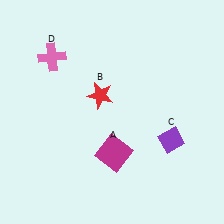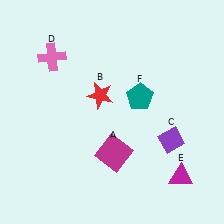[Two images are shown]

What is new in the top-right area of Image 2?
A teal pentagon (F) was added in the top-right area of Image 2.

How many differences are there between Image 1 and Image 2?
There are 2 differences between the two images.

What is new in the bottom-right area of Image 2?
A magenta triangle (E) was added in the bottom-right area of Image 2.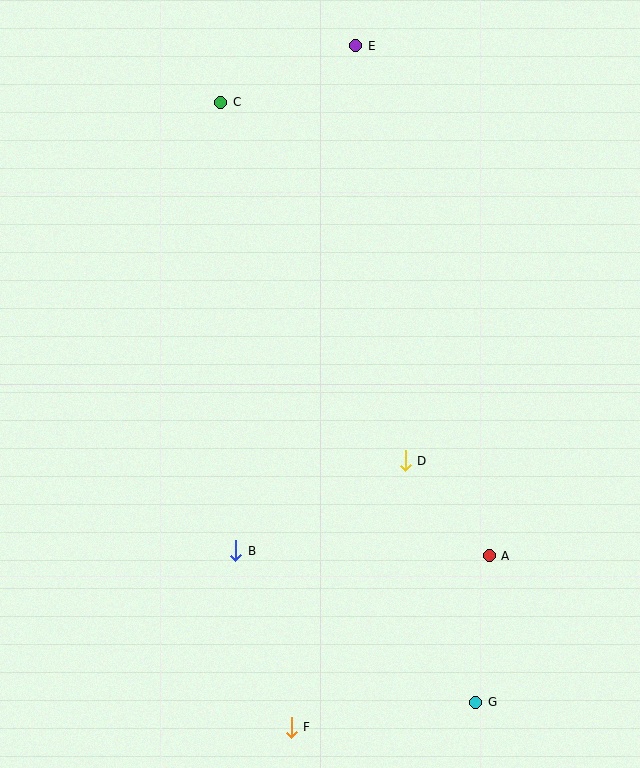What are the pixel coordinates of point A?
Point A is at (489, 556).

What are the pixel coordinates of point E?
Point E is at (356, 46).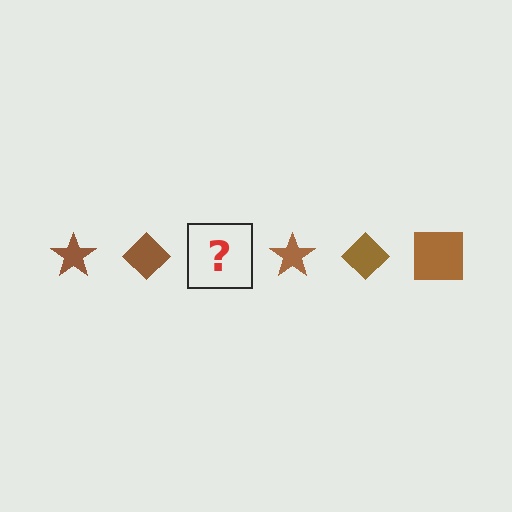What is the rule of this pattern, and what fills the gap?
The rule is that the pattern cycles through star, diamond, square shapes in brown. The gap should be filled with a brown square.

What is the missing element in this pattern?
The missing element is a brown square.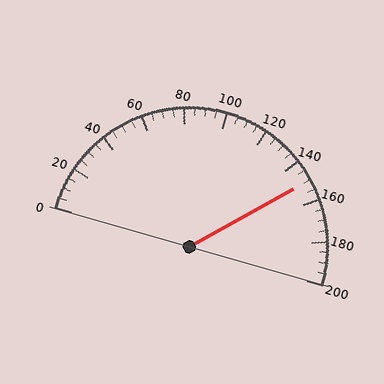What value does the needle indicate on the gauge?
The needle indicates approximately 150.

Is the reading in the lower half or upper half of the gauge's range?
The reading is in the upper half of the range (0 to 200).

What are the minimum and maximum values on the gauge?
The gauge ranges from 0 to 200.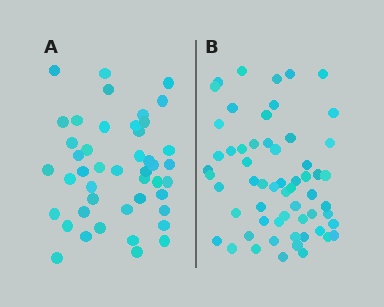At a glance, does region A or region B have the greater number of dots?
Region B (the right region) has more dots.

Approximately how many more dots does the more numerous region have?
Region B has approximately 15 more dots than region A.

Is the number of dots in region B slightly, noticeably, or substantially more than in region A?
Region B has noticeably more, but not dramatically so. The ratio is roughly 1.3 to 1.